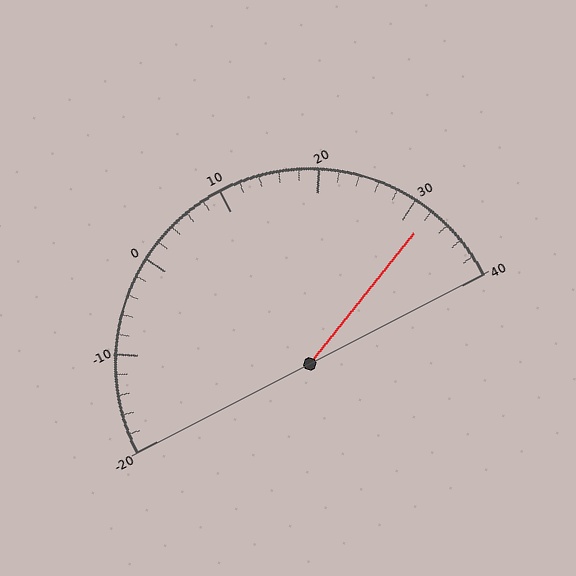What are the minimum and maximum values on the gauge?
The gauge ranges from -20 to 40.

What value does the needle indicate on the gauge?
The needle indicates approximately 32.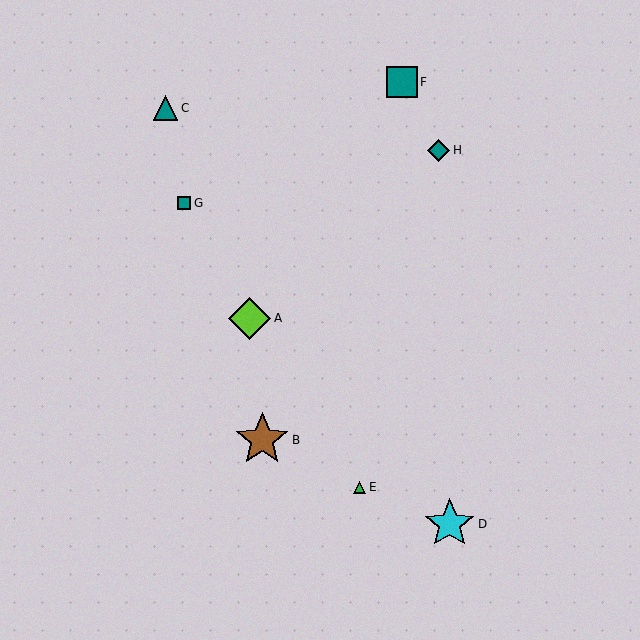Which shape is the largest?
The brown star (labeled B) is the largest.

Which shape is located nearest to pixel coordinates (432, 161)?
The teal diamond (labeled H) at (439, 150) is nearest to that location.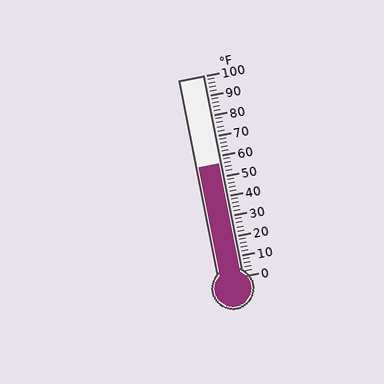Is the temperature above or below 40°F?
The temperature is above 40°F.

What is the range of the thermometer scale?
The thermometer scale ranges from 0°F to 100°F.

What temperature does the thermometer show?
The thermometer shows approximately 56°F.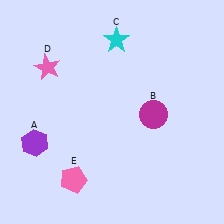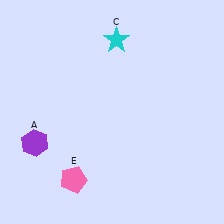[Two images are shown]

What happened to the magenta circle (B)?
The magenta circle (B) was removed in Image 2. It was in the bottom-right area of Image 1.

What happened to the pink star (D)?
The pink star (D) was removed in Image 2. It was in the top-left area of Image 1.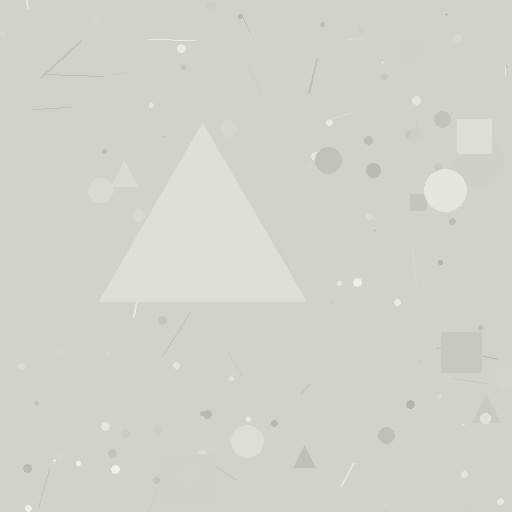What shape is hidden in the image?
A triangle is hidden in the image.